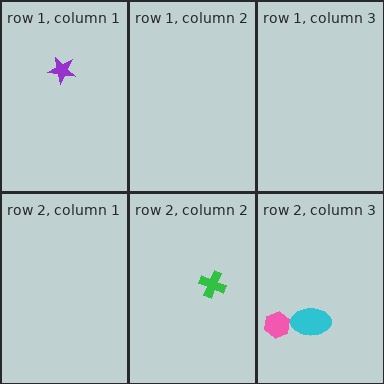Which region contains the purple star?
The row 1, column 1 region.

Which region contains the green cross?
The row 2, column 2 region.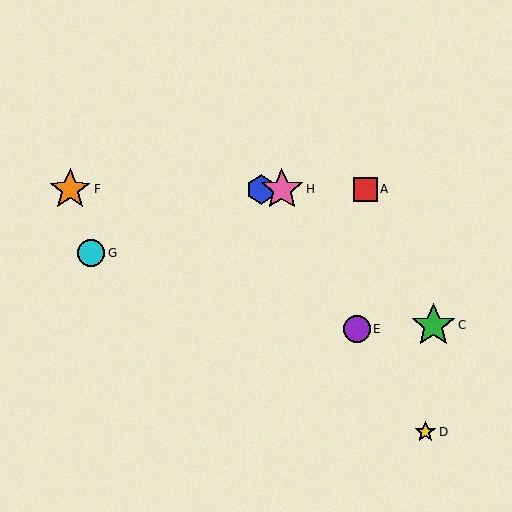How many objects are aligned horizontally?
4 objects (A, B, F, H) are aligned horizontally.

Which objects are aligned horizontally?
Objects A, B, F, H are aligned horizontally.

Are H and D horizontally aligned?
No, H is at y≈189 and D is at y≈432.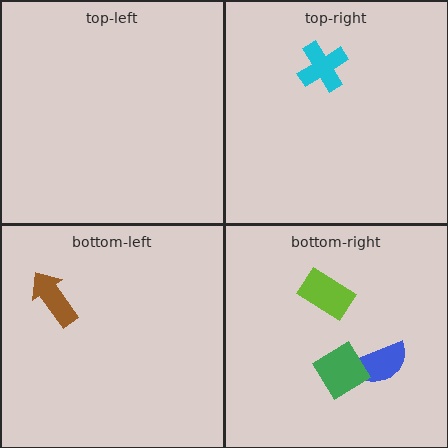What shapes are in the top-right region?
The cyan cross.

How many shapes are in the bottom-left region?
1.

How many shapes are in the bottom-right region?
3.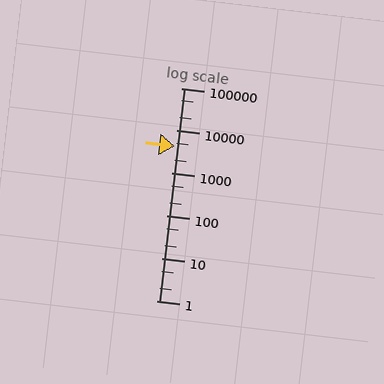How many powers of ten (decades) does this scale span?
The scale spans 5 decades, from 1 to 100000.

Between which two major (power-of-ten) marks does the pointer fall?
The pointer is between 1000 and 10000.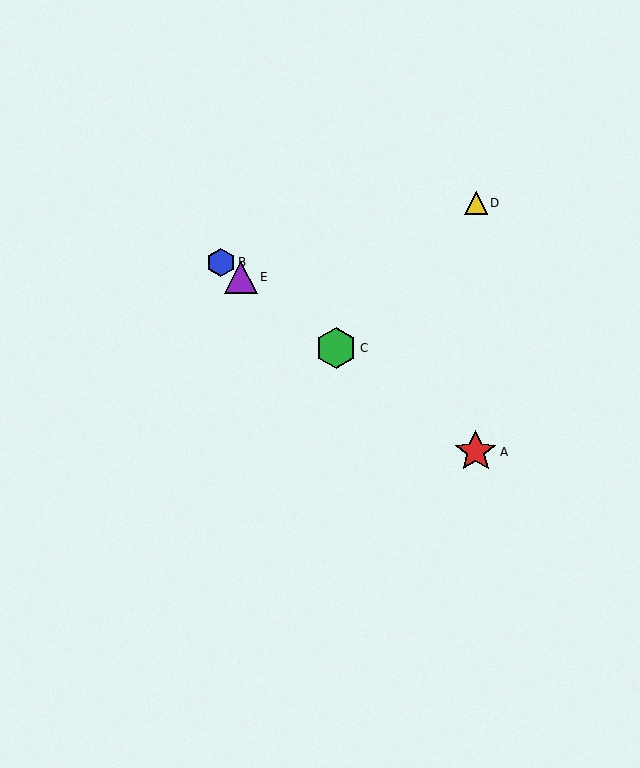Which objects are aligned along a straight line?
Objects A, B, C, E are aligned along a straight line.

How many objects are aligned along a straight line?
4 objects (A, B, C, E) are aligned along a straight line.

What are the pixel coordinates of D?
Object D is at (476, 203).